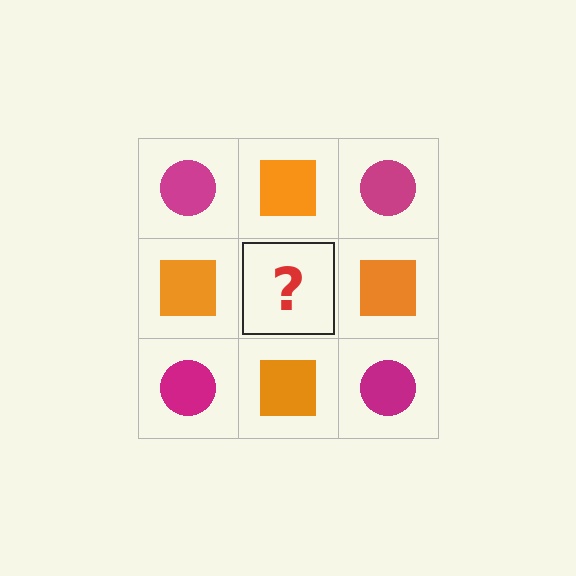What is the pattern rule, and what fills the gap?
The rule is that it alternates magenta circle and orange square in a checkerboard pattern. The gap should be filled with a magenta circle.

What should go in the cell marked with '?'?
The missing cell should contain a magenta circle.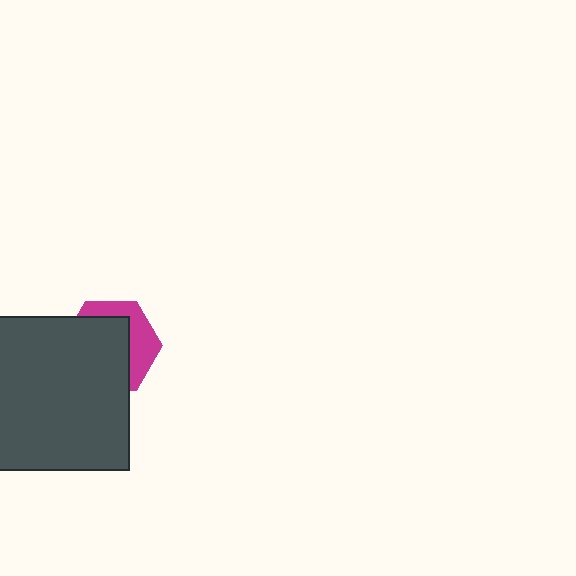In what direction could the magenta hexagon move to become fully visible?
The magenta hexagon could move toward the upper-right. That would shift it out from behind the dark gray rectangle entirely.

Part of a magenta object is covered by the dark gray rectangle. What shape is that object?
It is a hexagon.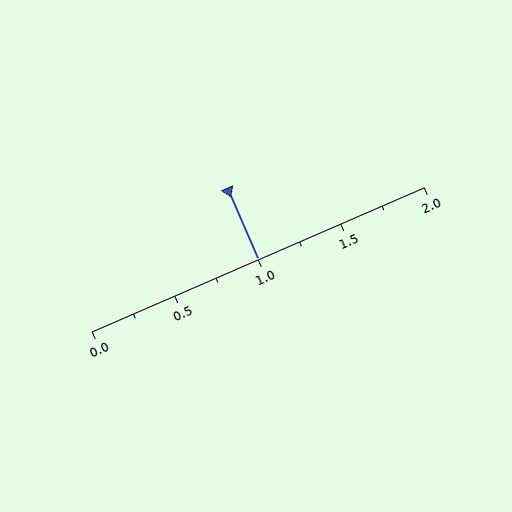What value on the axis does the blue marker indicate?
The marker indicates approximately 1.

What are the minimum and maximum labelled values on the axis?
The axis runs from 0.0 to 2.0.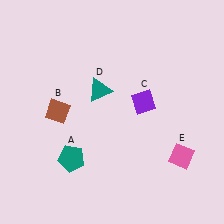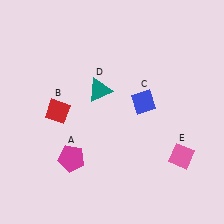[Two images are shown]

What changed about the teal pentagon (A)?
In Image 1, A is teal. In Image 2, it changed to magenta.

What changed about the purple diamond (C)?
In Image 1, C is purple. In Image 2, it changed to blue.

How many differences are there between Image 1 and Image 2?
There are 3 differences between the two images.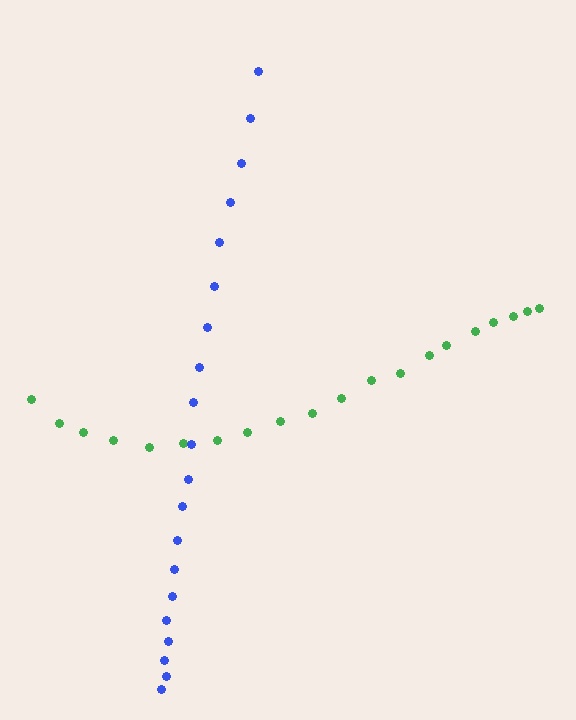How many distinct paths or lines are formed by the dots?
There are 2 distinct paths.